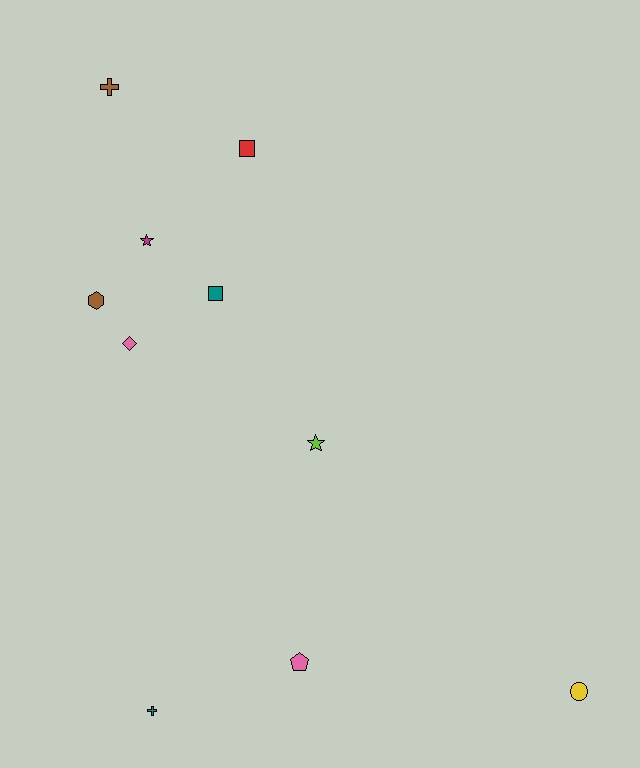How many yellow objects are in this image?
There is 1 yellow object.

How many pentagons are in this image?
There is 1 pentagon.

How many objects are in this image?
There are 10 objects.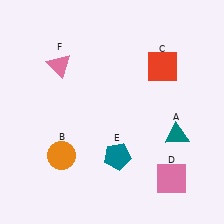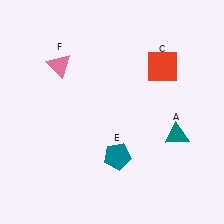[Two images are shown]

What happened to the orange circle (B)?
The orange circle (B) was removed in Image 2. It was in the bottom-left area of Image 1.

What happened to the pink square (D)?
The pink square (D) was removed in Image 2. It was in the bottom-right area of Image 1.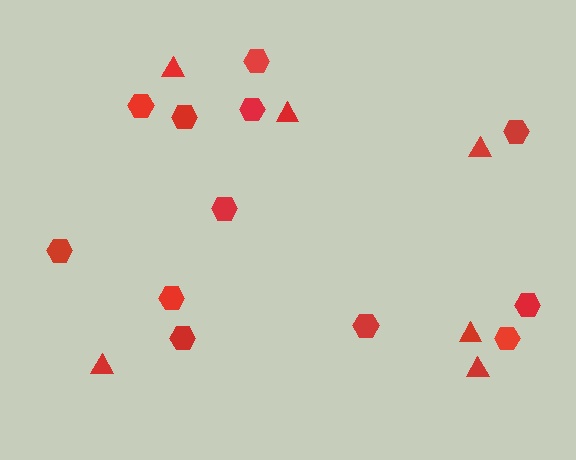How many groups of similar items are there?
There are 2 groups: one group of triangles (6) and one group of hexagons (12).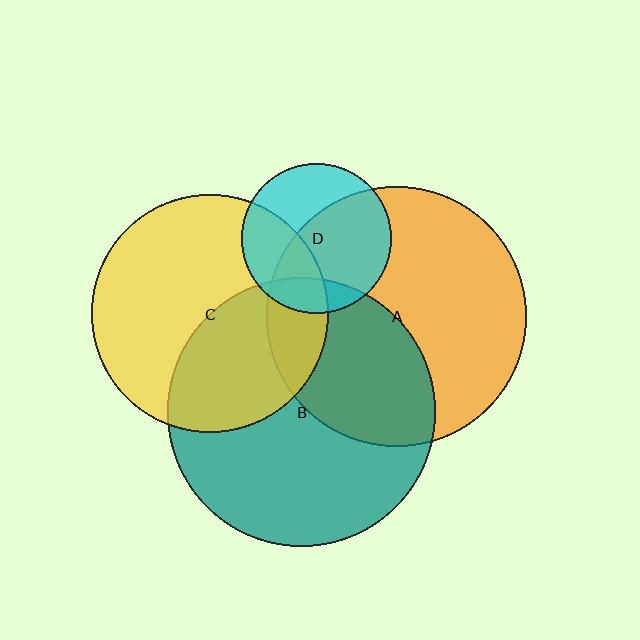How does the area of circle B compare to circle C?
Approximately 1.3 times.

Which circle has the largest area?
Circle B (teal).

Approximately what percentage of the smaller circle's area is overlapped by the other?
Approximately 15%.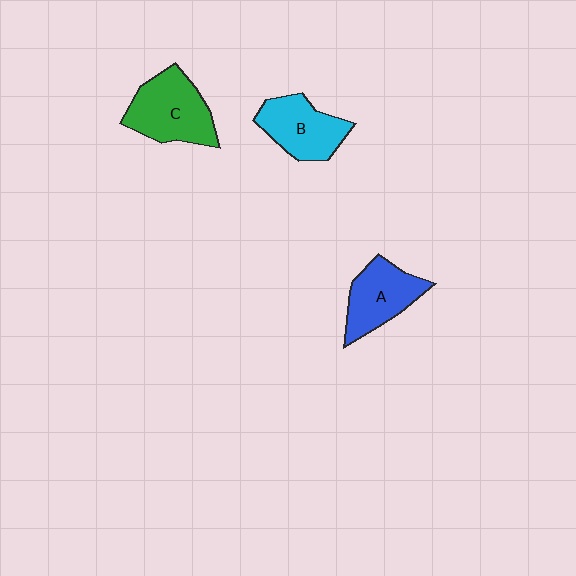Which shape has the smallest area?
Shape B (cyan).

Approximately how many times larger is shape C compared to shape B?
Approximately 1.2 times.